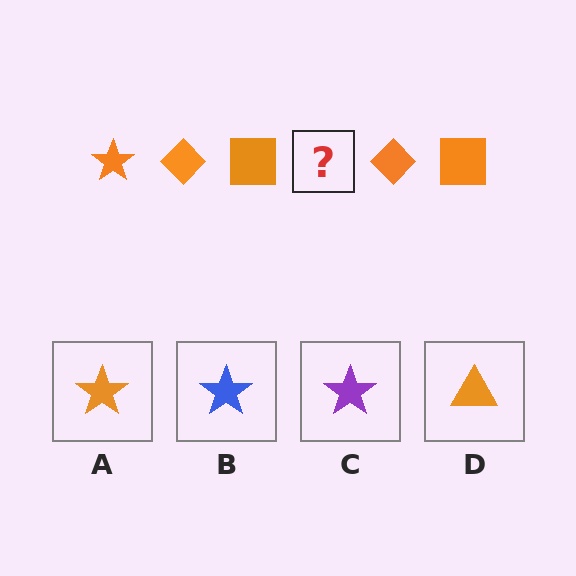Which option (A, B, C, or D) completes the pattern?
A.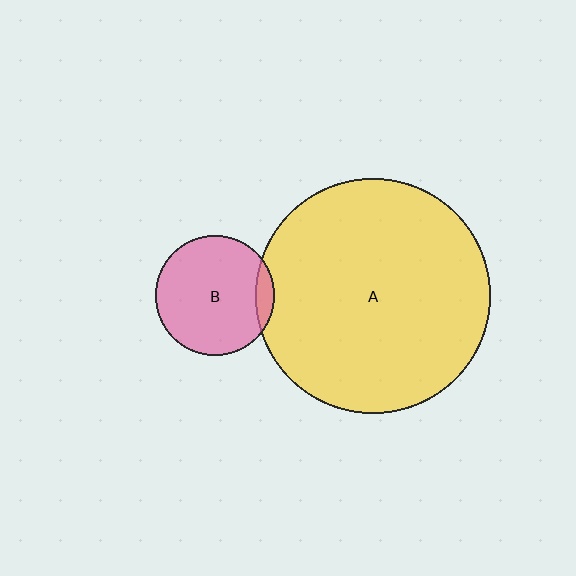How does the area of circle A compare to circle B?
Approximately 3.9 times.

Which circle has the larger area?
Circle A (yellow).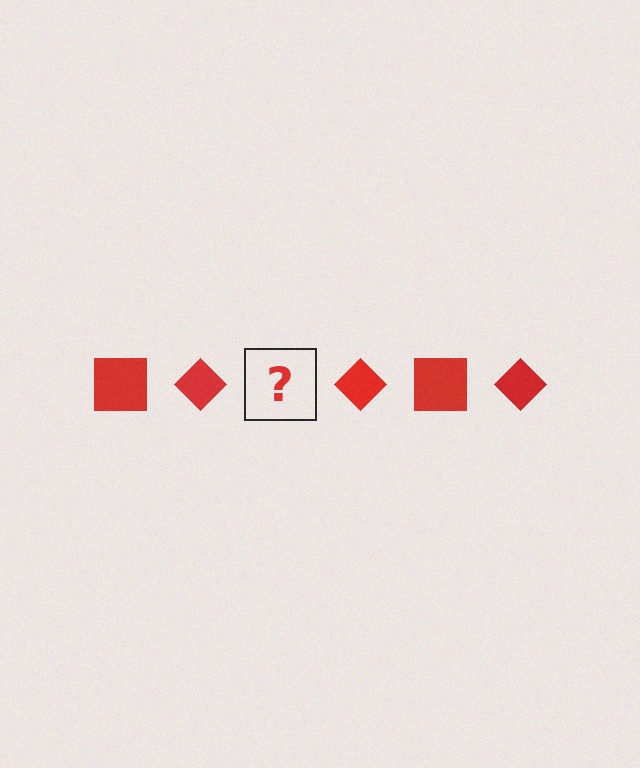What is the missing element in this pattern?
The missing element is a red square.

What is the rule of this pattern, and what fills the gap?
The rule is that the pattern cycles through square, diamond shapes in red. The gap should be filled with a red square.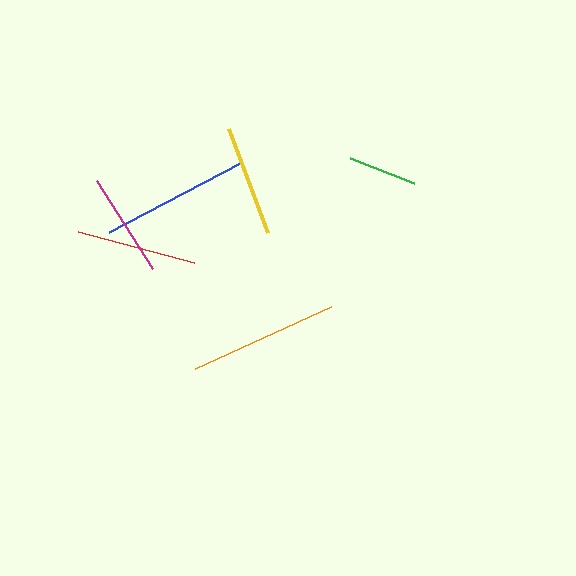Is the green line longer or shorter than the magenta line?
The magenta line is longer than the green line.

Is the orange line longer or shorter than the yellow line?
The orange line is longer than the yellow line.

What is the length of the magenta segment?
The magenta segment is approximately 105 pixels long.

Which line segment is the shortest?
The green line is the shortest at approximately 69 pixels.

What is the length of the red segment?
The red segment is approximately 120 pixels long.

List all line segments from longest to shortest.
From longest to shortest: orange, blue, red, yellow, magenta, green.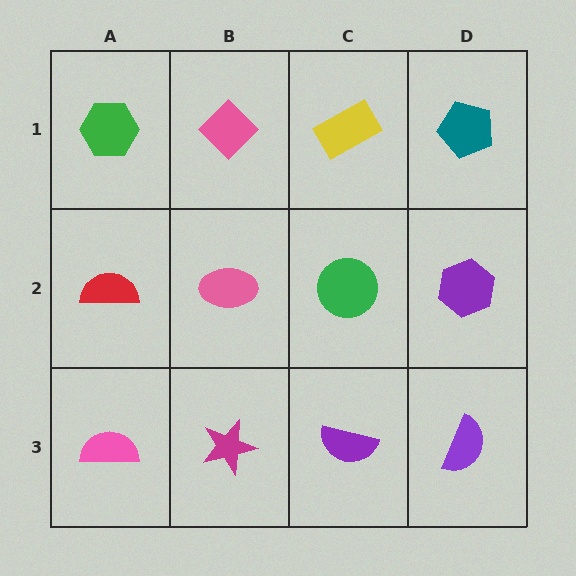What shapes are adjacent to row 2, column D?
A teal pentagon (row 1, column D), a purple semicircle (row 3, column D), a green circle (row 2, column C).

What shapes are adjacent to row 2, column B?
A pink diamond (row 1, column B), a magenta star (row 3, column B), a red semicircle (row 2, column A), a green circle (row 2, column C).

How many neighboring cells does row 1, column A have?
2.